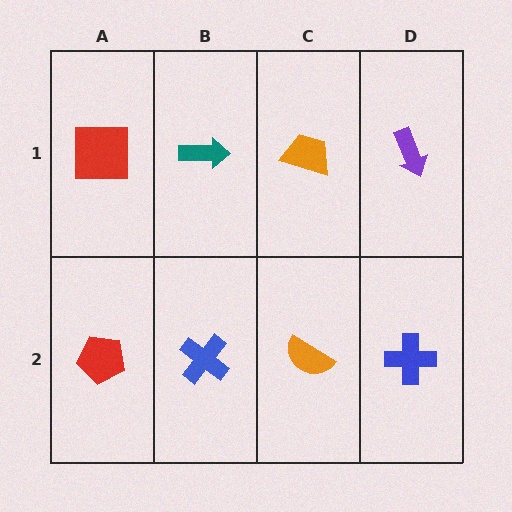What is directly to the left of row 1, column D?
An orange trapezoid.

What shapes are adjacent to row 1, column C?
An orange semicircle (row 2, column C), a teal arrow (row 1, column B), a purple arrow (row 1, column D).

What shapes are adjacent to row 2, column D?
A purple arrow (row 1, column D), an orange semicircle (row 2, column C).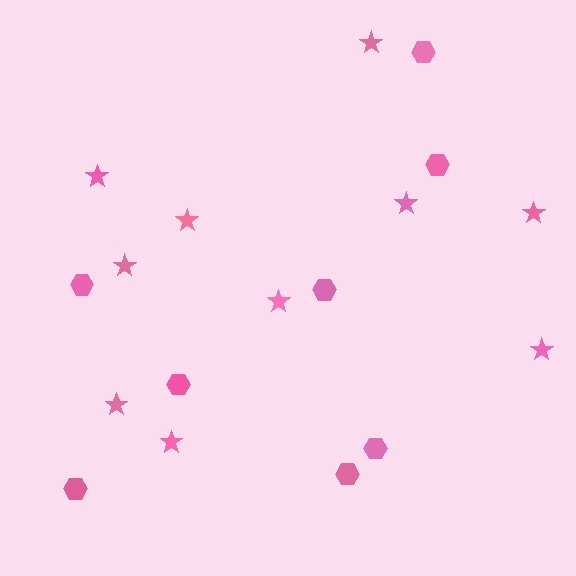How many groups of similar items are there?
There are 2 groups: one group of hexagons (8) and one group of stars (10).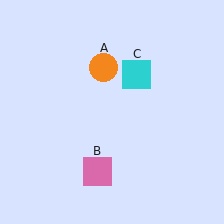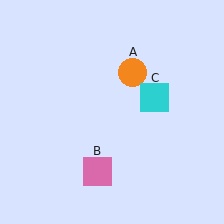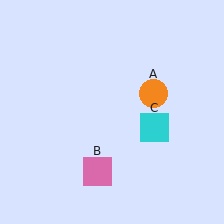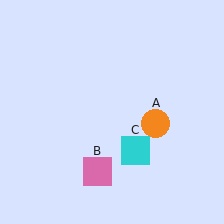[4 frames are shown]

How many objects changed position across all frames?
2 objects changed position: orange circle (object A), cyan square (object C).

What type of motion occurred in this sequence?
The orange circle (object A), cyan square (object C) rotated clockwise around the center of the scene.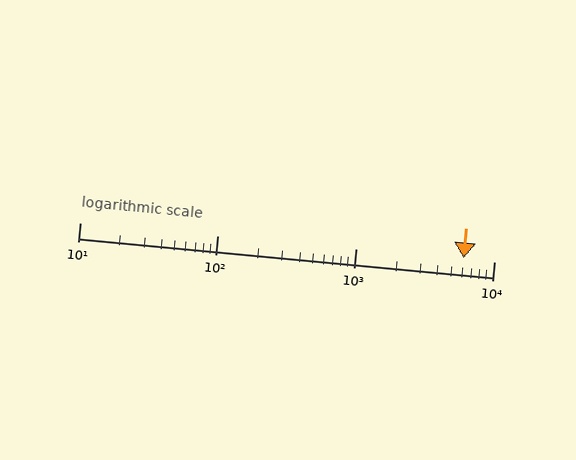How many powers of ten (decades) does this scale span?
The scale spans 3 decades, from 10 to 10000.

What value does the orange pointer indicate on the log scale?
The pointer indicates approximately 6000.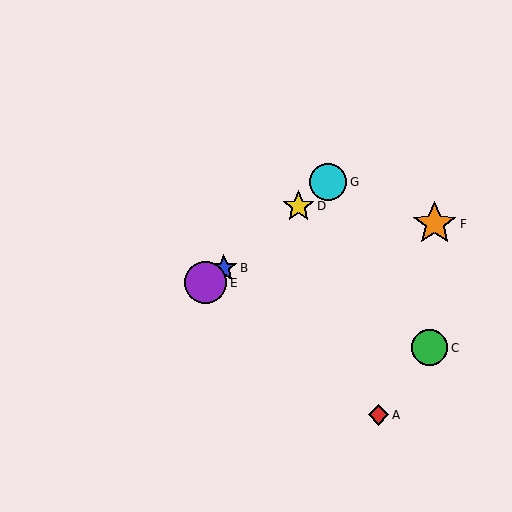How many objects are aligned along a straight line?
4 objects (B, D, E, G) are aligned along a straight line.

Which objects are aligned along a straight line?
Objects B, D, E, G are aligned along a straight line.